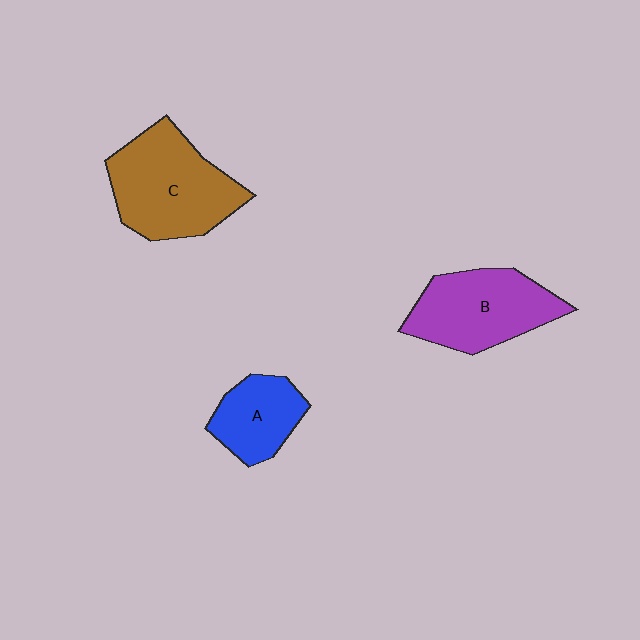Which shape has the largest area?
Shape C (brown).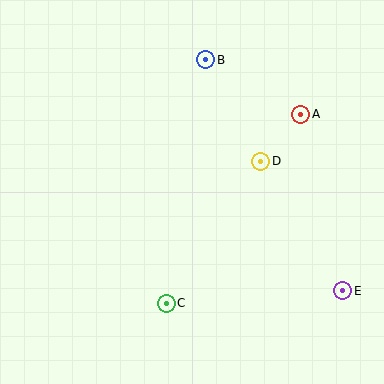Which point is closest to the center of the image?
Point D at (261, 161) is closest to the center.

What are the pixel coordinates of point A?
Point A is at (301, 114).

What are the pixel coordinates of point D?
Point D is at (261, 161).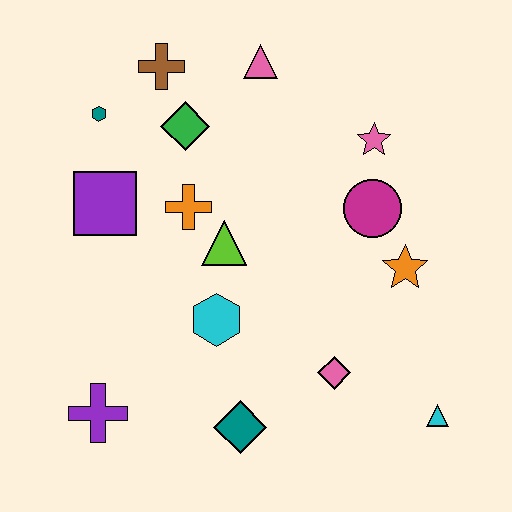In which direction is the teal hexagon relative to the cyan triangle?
The teal hexagon is to the left of the cyan triangle.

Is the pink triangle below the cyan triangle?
No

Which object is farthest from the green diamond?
The cyan triangle is farthest from the green diamond.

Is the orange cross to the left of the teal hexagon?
No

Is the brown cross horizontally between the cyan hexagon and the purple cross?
Yes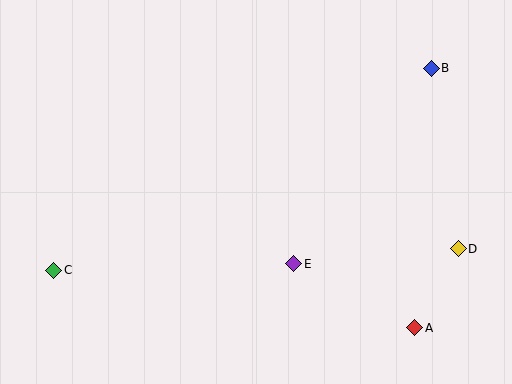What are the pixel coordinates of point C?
Point C is at (54, 270).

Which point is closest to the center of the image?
Point E at (294, 264) is closest to the center.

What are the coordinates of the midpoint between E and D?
The midpoint between E and D is at (376, 256).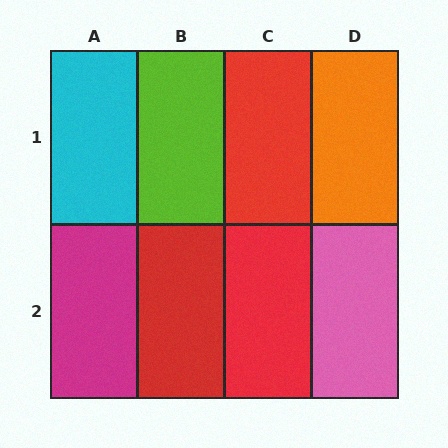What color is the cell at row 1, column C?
Red.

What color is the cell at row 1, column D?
Orange.